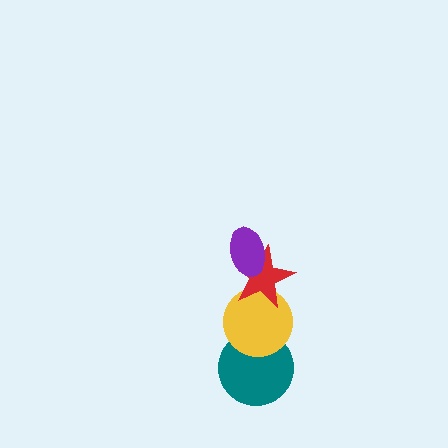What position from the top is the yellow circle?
The yellow circle is 3rd from the top.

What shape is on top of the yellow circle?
The red star is on top of the yellow circle.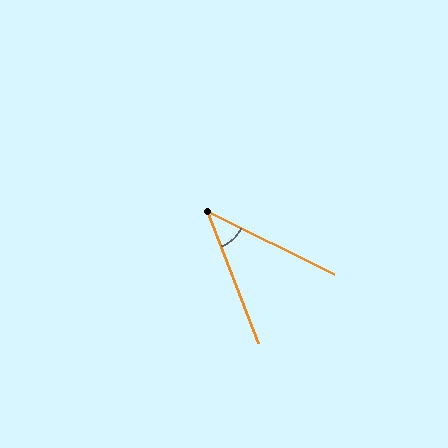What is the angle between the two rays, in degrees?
Approximately 43 degrees.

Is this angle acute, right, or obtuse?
It is acute.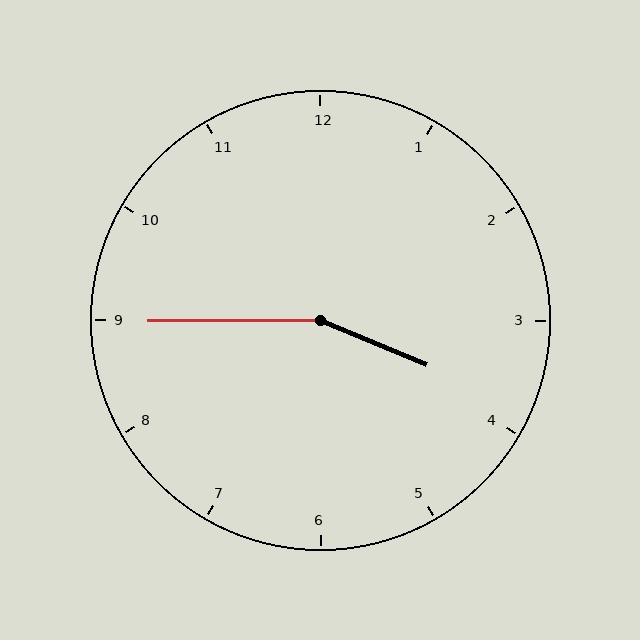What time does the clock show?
3:45.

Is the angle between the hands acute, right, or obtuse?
It is obtuse.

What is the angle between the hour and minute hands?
Approximately 158 degrees.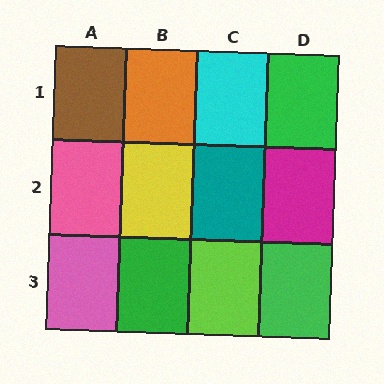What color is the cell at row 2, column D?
Magenta.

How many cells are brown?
1 cell is brown.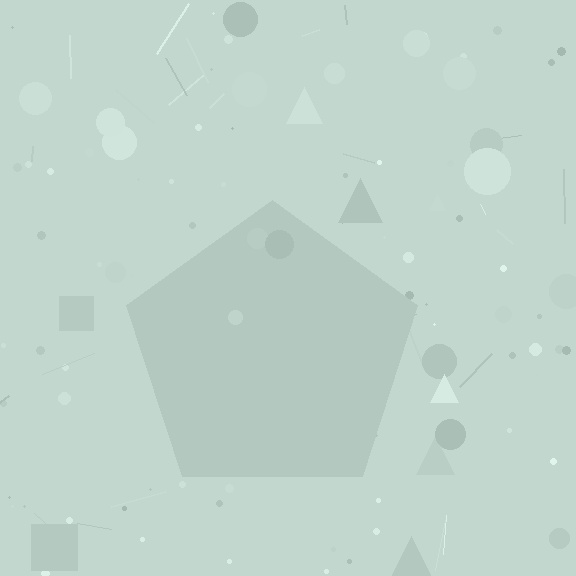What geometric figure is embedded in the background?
A pentagon is embedded in the background.